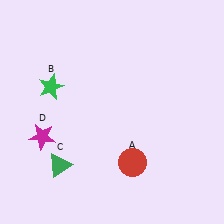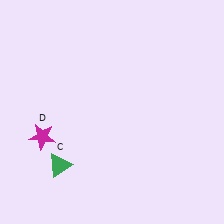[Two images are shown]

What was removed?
The green star (B), the red circle (A) were removed in Image 2.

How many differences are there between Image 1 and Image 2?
There are 2 differences between the two images.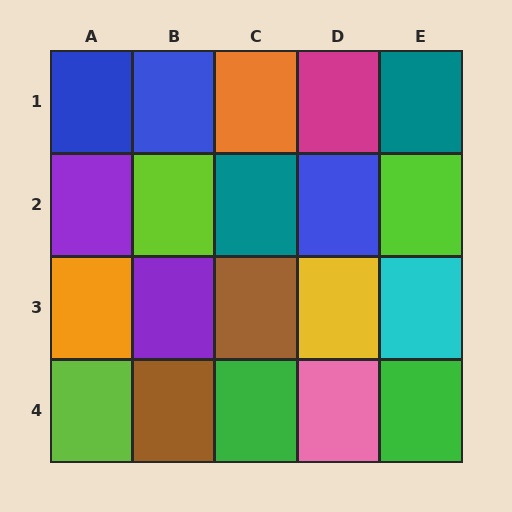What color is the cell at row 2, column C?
Teal.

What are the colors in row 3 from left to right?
Orange, purple, brown, yellow, cyan.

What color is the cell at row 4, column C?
Green.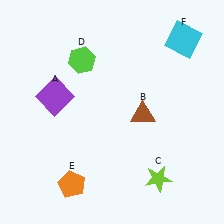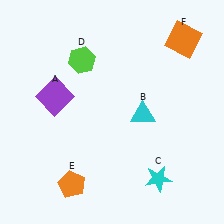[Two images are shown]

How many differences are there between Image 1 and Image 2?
There are 3 differences between the two images.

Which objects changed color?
B changed from brown to cyan. C changed from lime to cyan. F changed from cyan to orange.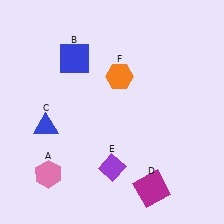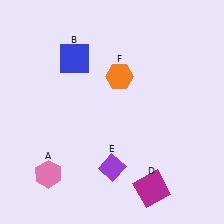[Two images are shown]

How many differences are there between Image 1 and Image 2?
There is 1 difference between the two images.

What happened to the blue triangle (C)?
The blue triangle (C) was removed in Image 2. It was in the bottom-left area of Image 1.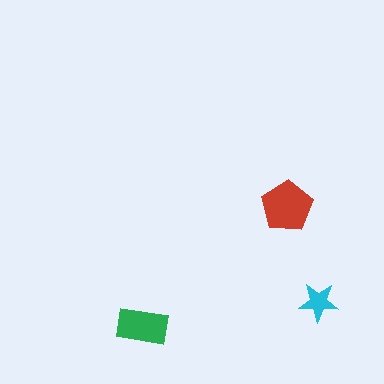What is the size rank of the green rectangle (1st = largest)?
2nd.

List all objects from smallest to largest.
The cyan star, the green rectangle, the red pentagon.